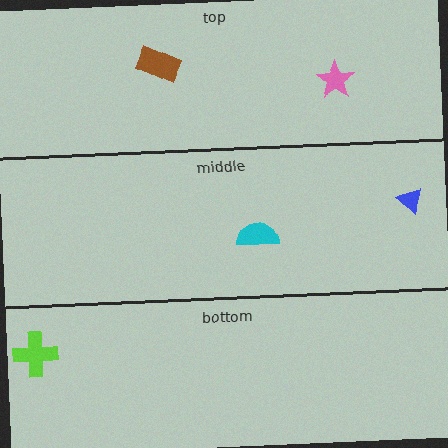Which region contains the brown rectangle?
The top region.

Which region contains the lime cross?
The bottom region.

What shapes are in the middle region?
The blue triangle, the cyan semicircle.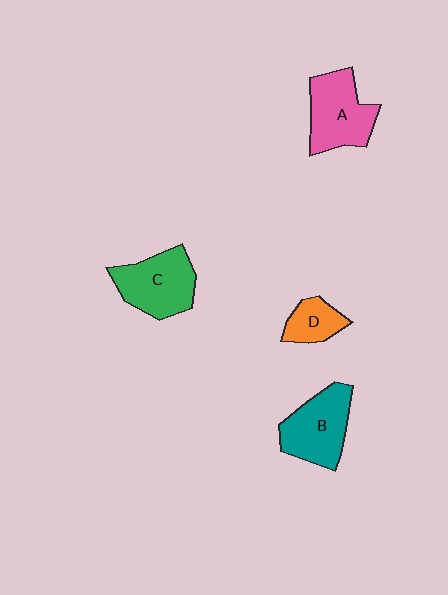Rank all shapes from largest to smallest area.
From largest to smallest: C (green), A (pink), B (teal), D (orange).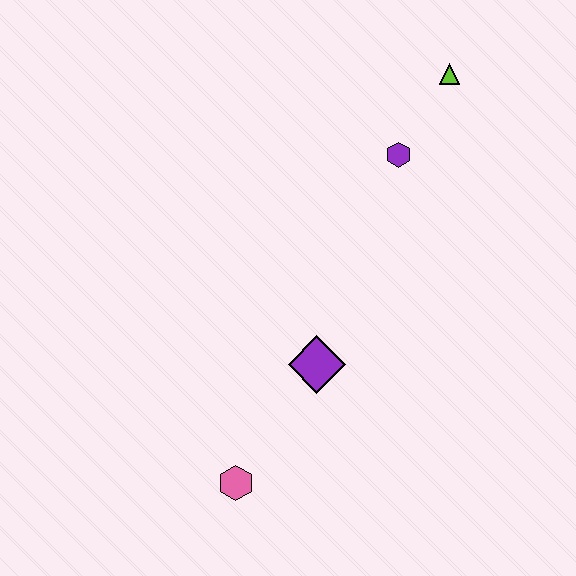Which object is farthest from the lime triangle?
The pink hexagon is farthest from the lime triangle.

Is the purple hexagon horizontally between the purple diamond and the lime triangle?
Yes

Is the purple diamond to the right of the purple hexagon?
No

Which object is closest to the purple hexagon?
The lime triangle is closest to the purple hexagon.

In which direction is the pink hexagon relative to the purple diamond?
The pink hexagon is below the purple diamond.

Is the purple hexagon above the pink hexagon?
Yes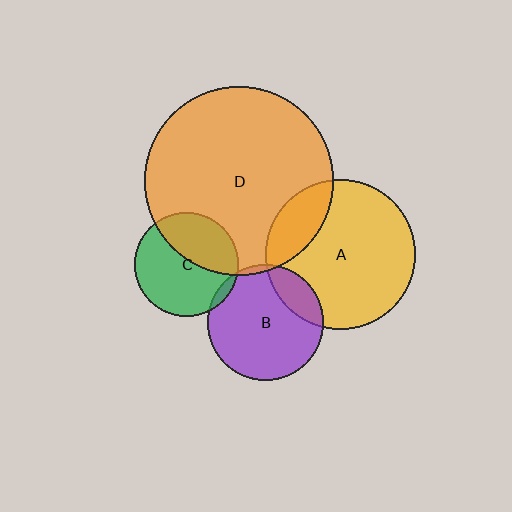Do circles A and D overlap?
Yes.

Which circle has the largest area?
Circle D (orange).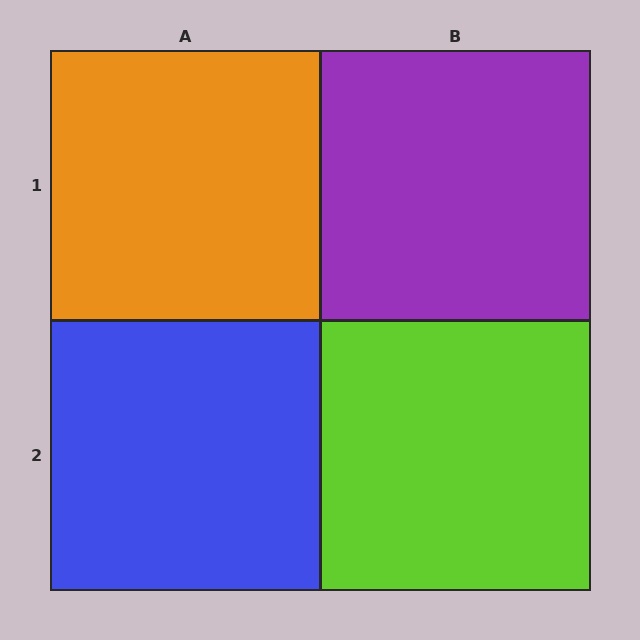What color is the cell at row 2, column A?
Blue.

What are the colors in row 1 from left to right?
Orange, purple.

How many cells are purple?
1 cell is purple.